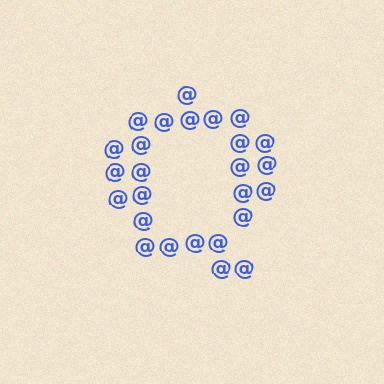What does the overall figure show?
The overall figure shows the letter Q.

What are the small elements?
The small elements are at signs.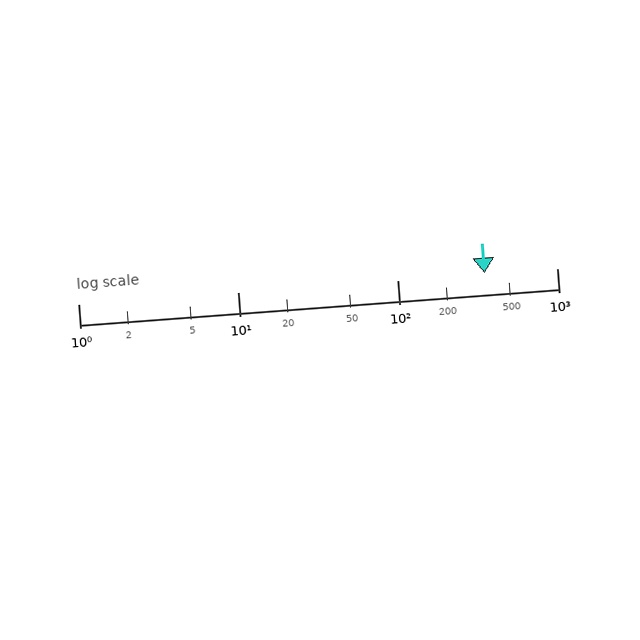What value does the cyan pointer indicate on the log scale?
The pointer indicates approximately 350.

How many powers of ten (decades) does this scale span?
The scale spans 3 decades, from 1 to 1000.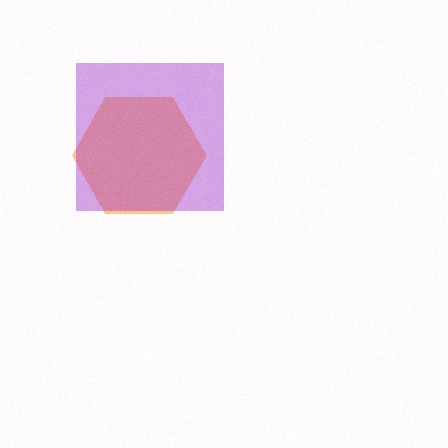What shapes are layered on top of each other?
The layered shapes are: an orange hexagon, a purple square.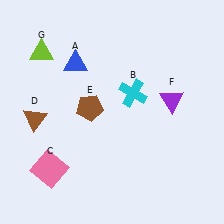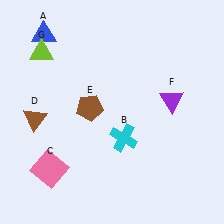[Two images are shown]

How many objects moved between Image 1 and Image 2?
2 objects moved between the two images.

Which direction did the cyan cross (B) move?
The cyan cross (B) moved down.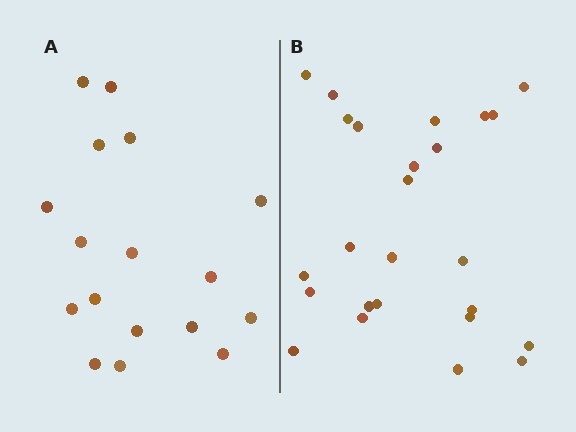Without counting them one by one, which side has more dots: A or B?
Region B (the right region) has more dots.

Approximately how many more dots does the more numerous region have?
Region B has roughly 8 or so more dots than region A.